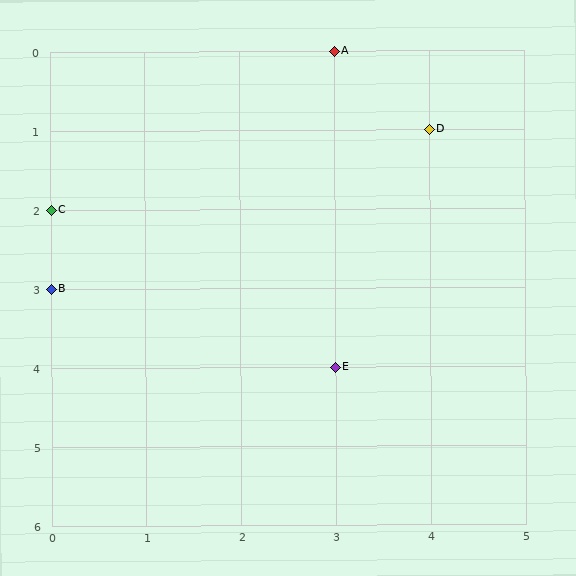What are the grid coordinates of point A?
Point A is at grid coordinates (3, 0).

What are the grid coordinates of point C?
Point C is at grid coordinates (0, 2).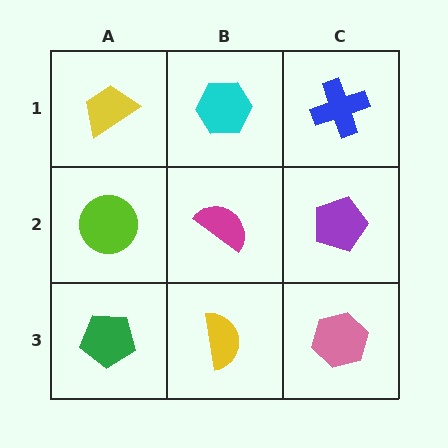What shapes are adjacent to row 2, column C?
A blue cross (row 1, column C), a pink hexagon (row 3, column C), a magenta semicircle (row 2, column B).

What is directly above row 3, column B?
A magenta semicircle.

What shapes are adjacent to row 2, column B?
A cyan hexagon (row 1, column B), a yellow semicircle (row 3, column B), a lime circle (row 2, column A), a purple pentagon (row 2, column C).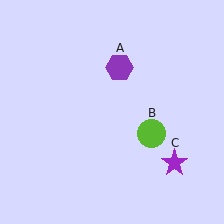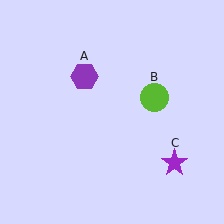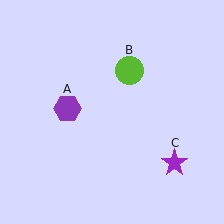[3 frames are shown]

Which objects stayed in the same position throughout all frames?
Purple star (object C) remained stationary.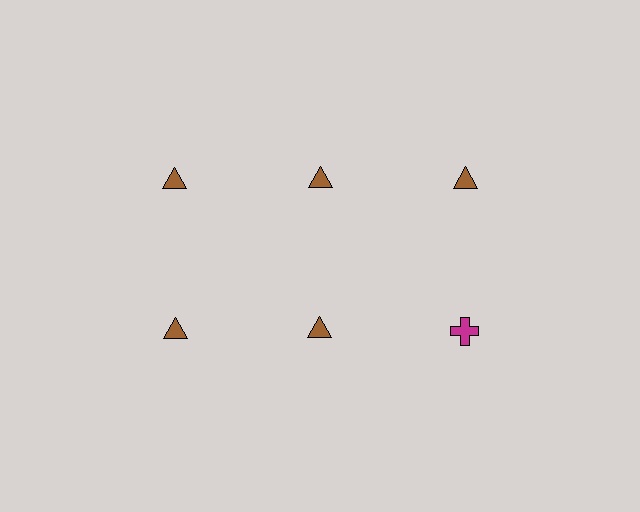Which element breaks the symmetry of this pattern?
The magenta cross in the second row, center column breaks the symmetry. All other shapes are brown triangles.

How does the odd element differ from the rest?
It differs in both color (magenta instead of brown) and shape (cross instead of triangle).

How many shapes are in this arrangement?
There are 6 shapes arranged in a grid pattern.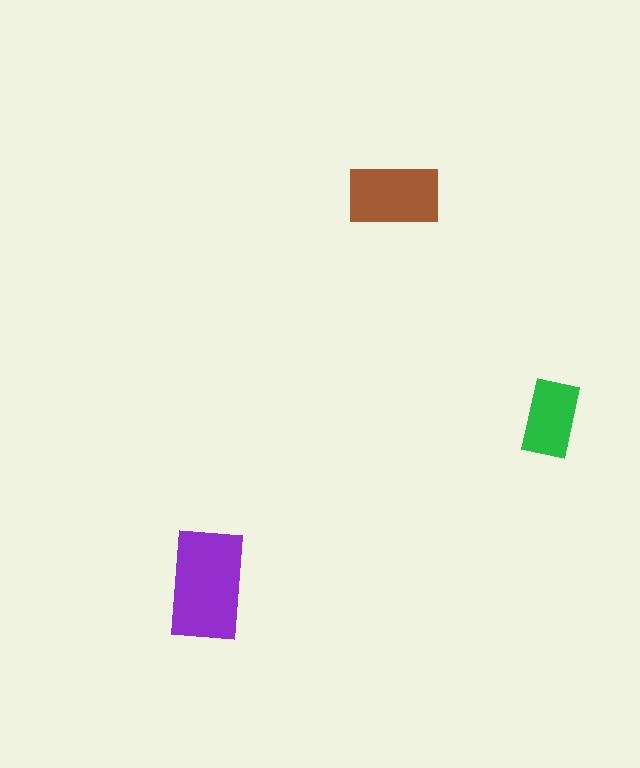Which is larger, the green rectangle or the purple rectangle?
The purple one.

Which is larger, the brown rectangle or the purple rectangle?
The purple one.